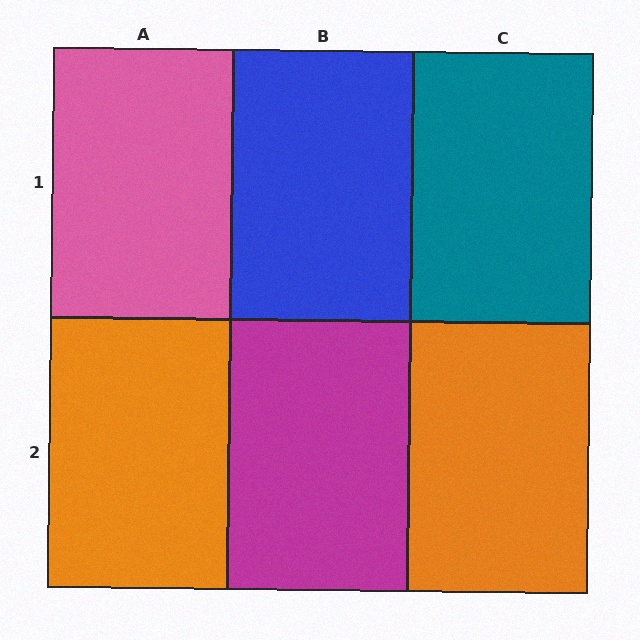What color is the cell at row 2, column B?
Magenta.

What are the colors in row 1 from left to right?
Pink, blue, teal.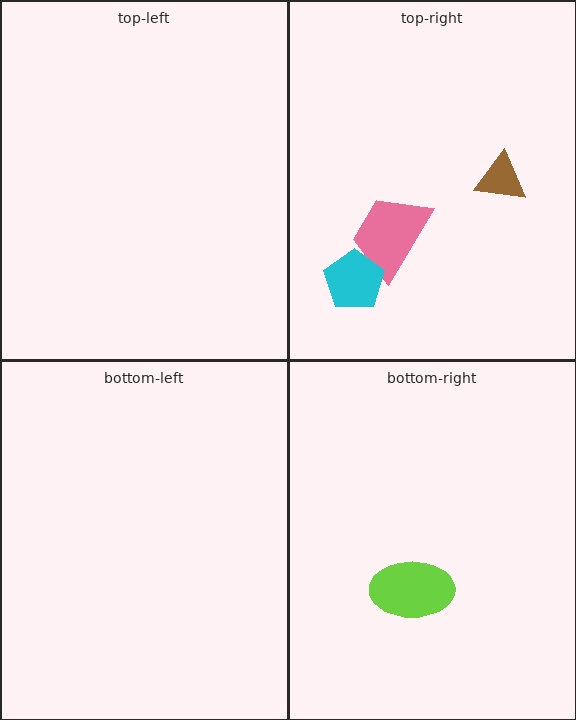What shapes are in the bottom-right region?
The lime ellipse.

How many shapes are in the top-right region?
3.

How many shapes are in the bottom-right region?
1.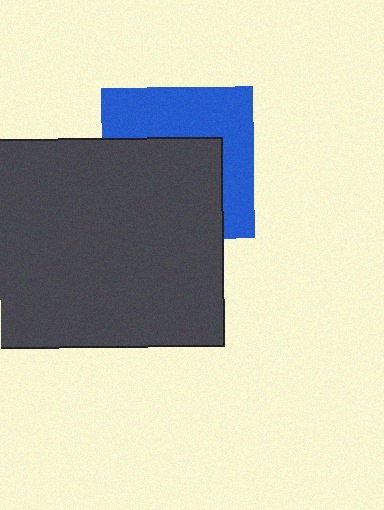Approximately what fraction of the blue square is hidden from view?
Roughly 53% of the blue square is hidden behind the dark gray rectangle.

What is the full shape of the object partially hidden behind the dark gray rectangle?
The partially hidden object is a blue square.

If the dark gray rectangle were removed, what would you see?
You would see the complete blue square.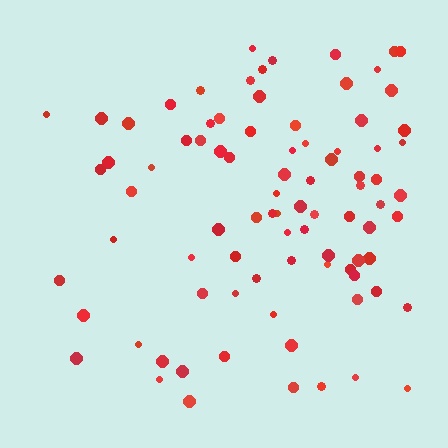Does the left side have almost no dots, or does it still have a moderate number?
Still a moderate number, just noticeably fewer than the right.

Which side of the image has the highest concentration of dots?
The right.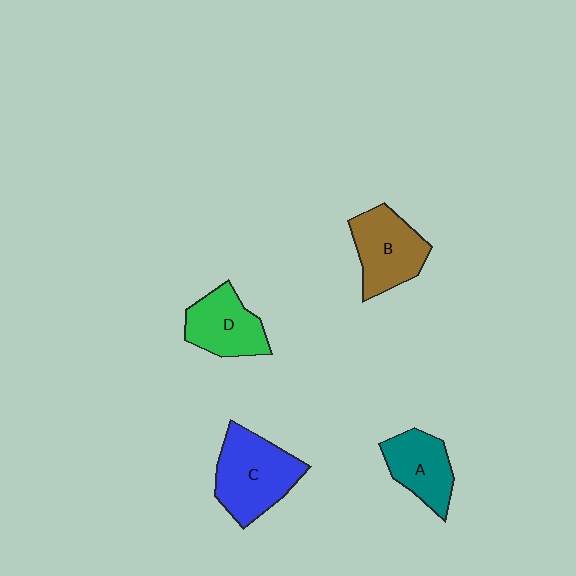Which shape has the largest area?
Shape C (blue).